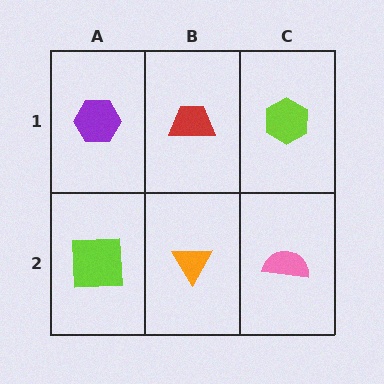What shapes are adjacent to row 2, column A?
A purple hexagon (row 1, column A), an orange triangle (row 2, column B).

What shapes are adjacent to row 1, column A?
A lime square (row 2, column A), a red trapezoid (row 1, column B).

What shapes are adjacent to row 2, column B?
A red trapezoid (row 1, column B), a lime square (row 2, column A), a pink semicircle (row 2, column C).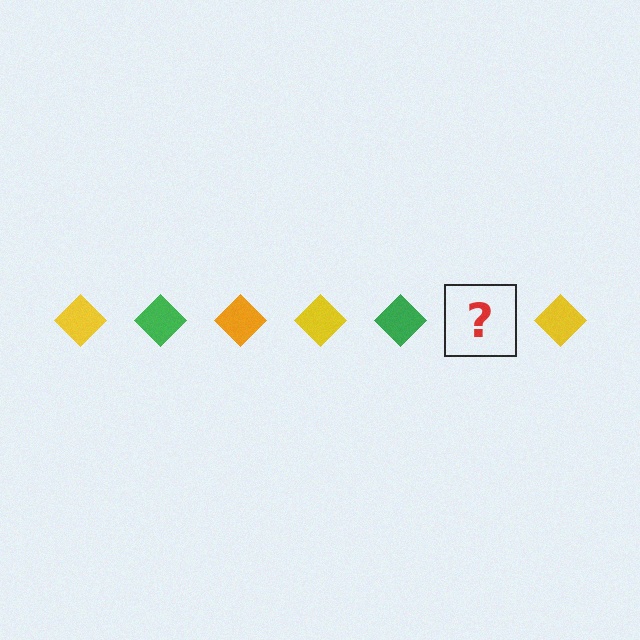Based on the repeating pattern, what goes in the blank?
The blank should be an orange diamond.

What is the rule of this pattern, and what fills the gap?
The rule is that the pattern cycles through yellow, green, orange diamonds. The gap should be filled with an orange diamond.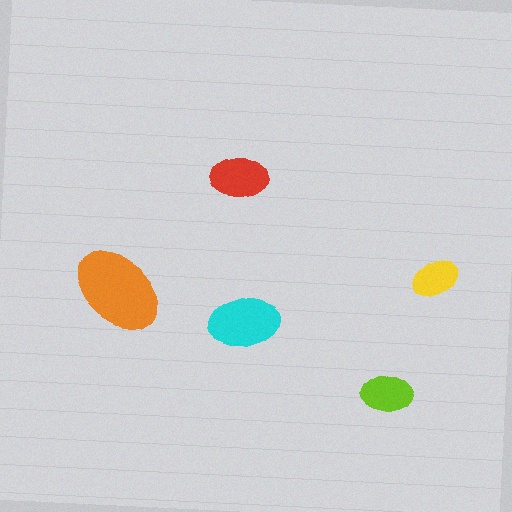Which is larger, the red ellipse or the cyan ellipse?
The cyan one.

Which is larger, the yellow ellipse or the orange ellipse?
The orange one.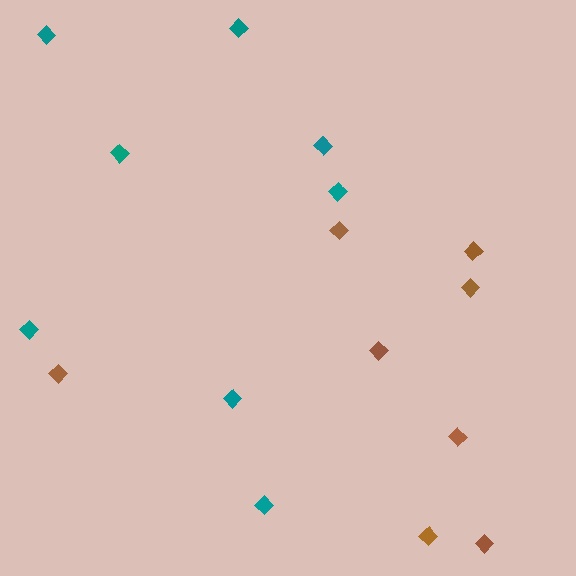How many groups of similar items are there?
There are 2 groups: one group of teal diamonds (8) and one group of brown diamonds (8).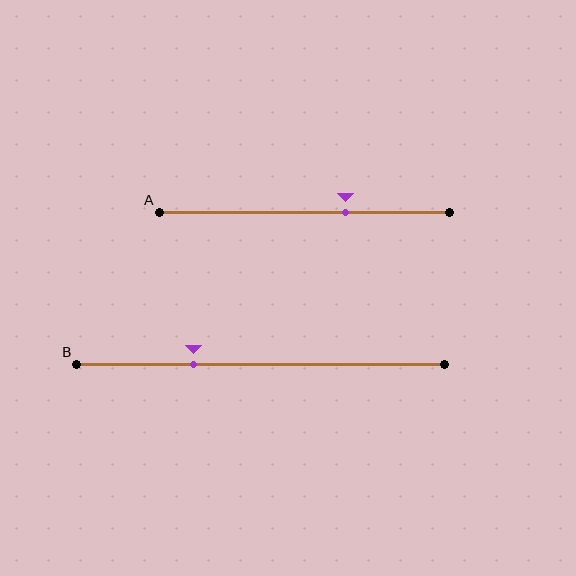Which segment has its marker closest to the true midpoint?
Segment A has its marker closest to the true midpoint.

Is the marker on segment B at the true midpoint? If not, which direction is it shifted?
No, the marker on segment B is shifted to the left by about 18% of the segment length.